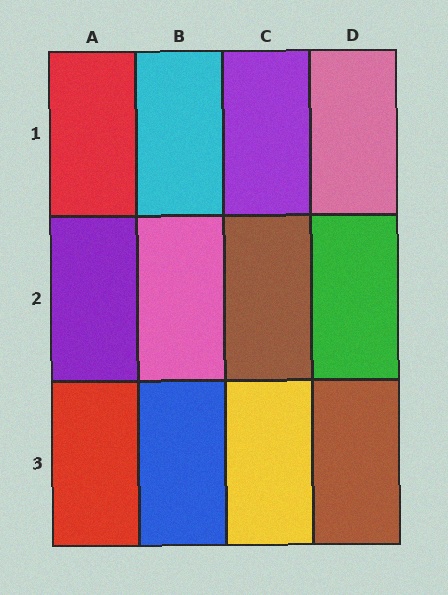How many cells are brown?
2 cells are brown.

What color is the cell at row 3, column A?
Red.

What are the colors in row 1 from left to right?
Red, cyan, purple, pink.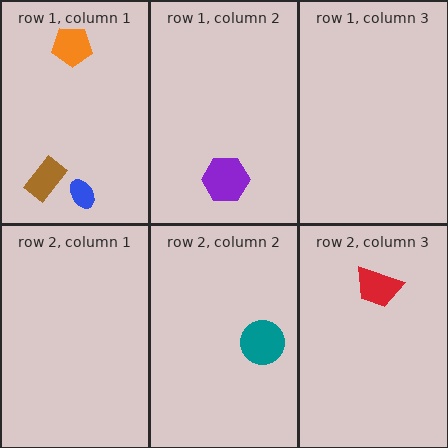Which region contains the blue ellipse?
The row 1, column 1 region.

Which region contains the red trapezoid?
The row 2, column 3 region.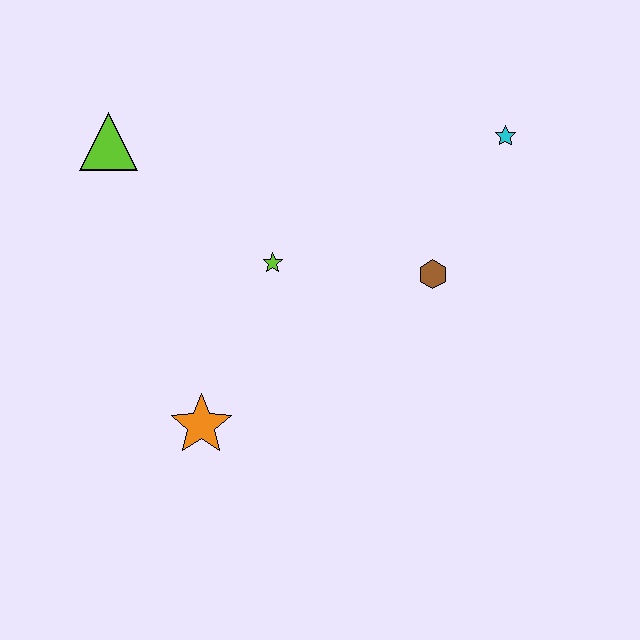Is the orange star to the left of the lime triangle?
No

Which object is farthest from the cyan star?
The orange star is farthest from the cyan star.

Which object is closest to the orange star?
The lime star is closest to the orange star.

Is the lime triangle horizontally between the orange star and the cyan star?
No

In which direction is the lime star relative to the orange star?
The lime star is above the orange star.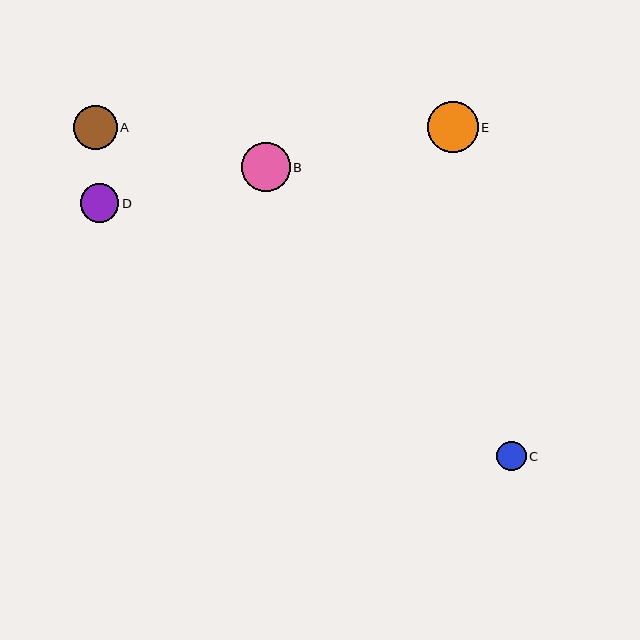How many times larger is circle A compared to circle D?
Circle A is approximately 1.1 times the size of circle D.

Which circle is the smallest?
Circle C is the smallest with a size of approximately 29 pixels.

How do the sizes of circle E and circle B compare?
Circle E and circle B are approximately the same size.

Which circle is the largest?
Circle E is the largest with a size of approximately 51 pixels.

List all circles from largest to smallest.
From largest to smallest: E, B, A, D, C.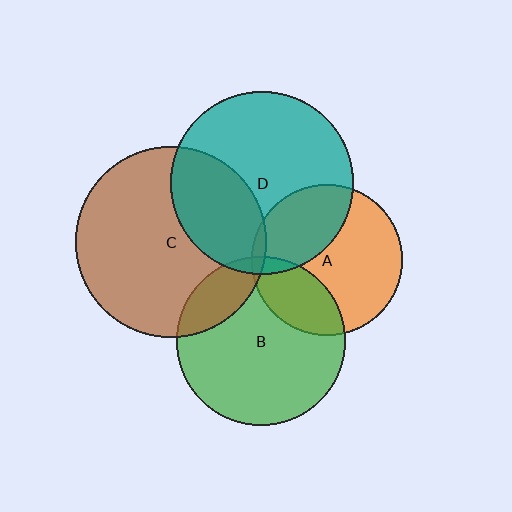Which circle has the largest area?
Circle C (brown).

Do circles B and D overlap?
Yes.